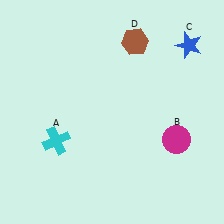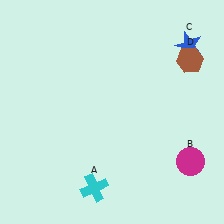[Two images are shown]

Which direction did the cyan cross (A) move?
The cyan cross (A) moved down.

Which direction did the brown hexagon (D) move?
The brown hexagon (D) moved right.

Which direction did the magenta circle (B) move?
The magenta circle (B) moved down.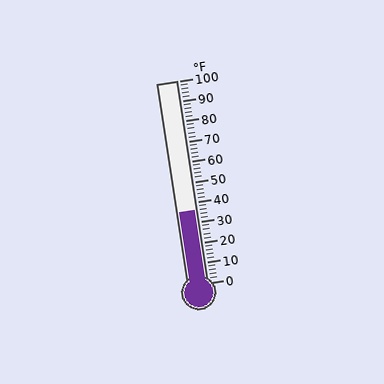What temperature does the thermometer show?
The thermometer shows approximately 36°F.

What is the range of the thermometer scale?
The thermometer scale ranges from 0°F to 100°F.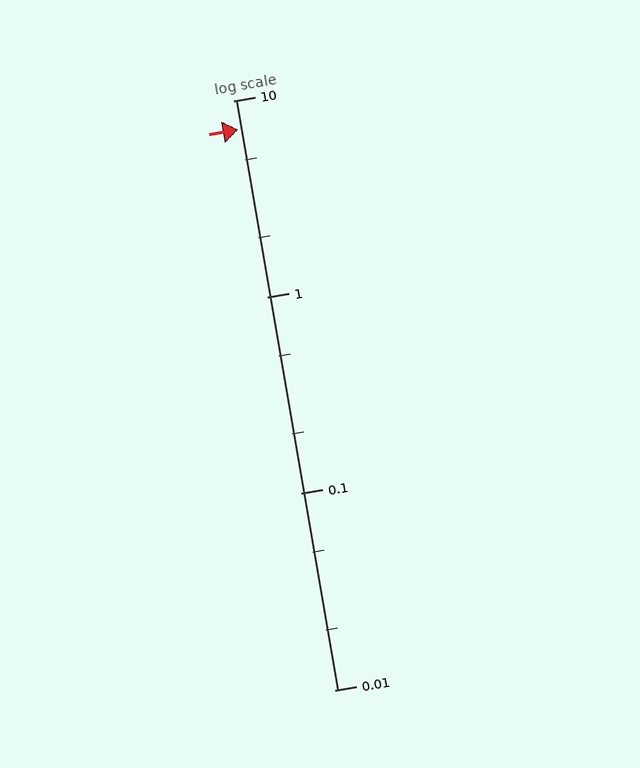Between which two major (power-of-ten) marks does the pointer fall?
The pointer is between 1 and 10.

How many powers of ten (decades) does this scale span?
The scale spans 3 decades, from 0.01 to 10.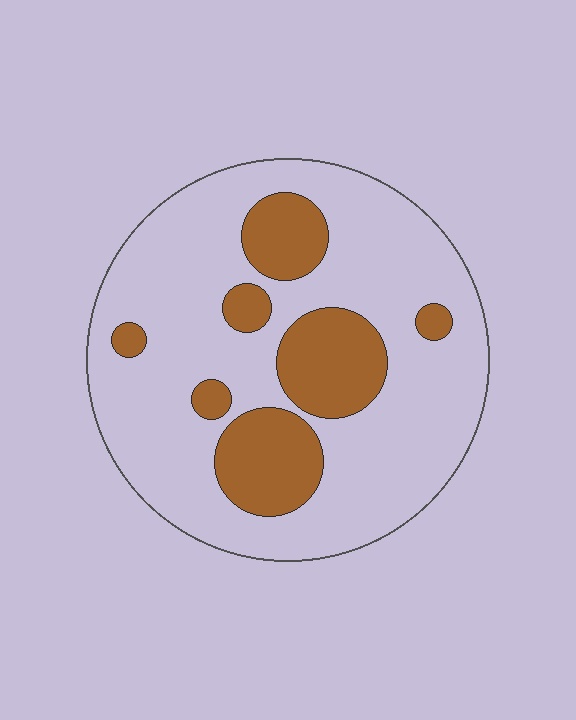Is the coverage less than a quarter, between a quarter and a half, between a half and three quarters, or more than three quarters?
Less than a quarter.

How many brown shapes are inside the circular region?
7.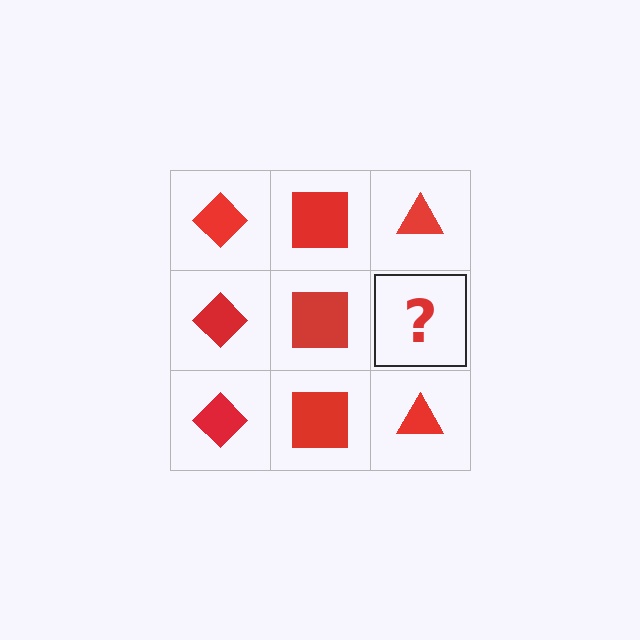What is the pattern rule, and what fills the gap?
The rule is that each column has a consistent shape. The gap should be filled with a red triangle.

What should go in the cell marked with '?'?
The missing cell should contain a red triangle.